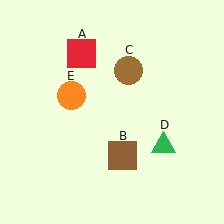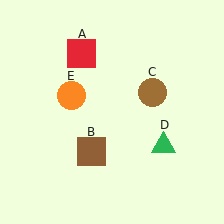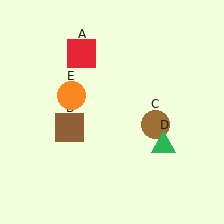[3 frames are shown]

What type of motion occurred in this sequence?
The brown square (object B), brown circle (object C) rotated clockwise around the center of the scene.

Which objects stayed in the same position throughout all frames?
Red square (object A) and green triangle (object D) and orange circle (object E) remained stationary.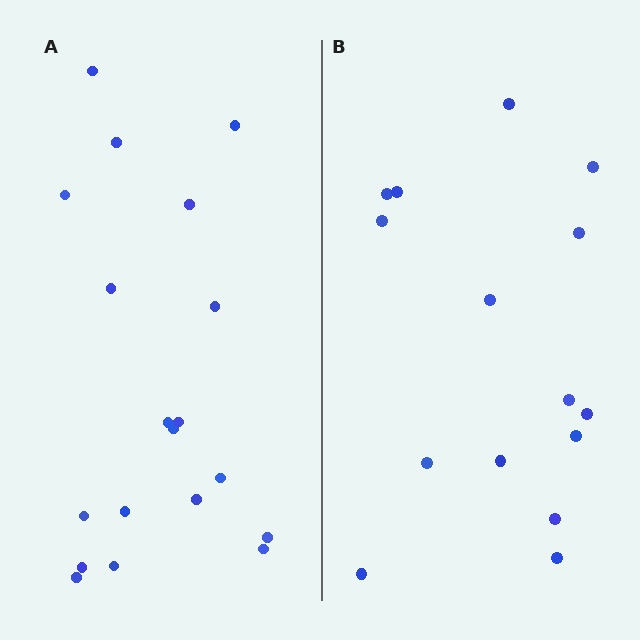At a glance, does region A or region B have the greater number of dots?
Region A (the left region) has more dots.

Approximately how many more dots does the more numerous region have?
Region A has about 4 more dots than region B.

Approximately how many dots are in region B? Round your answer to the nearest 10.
About 20 dots. (The exact count is 15, which rounds to 20.)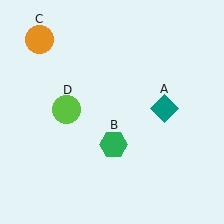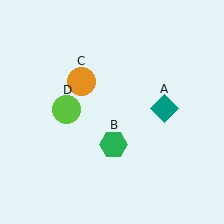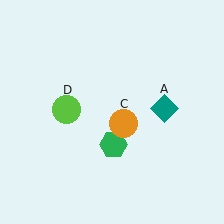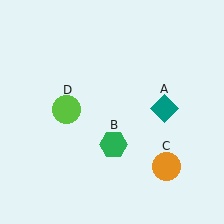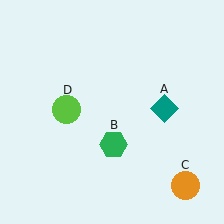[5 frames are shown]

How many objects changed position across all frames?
1 object changed position: orange circle (object C).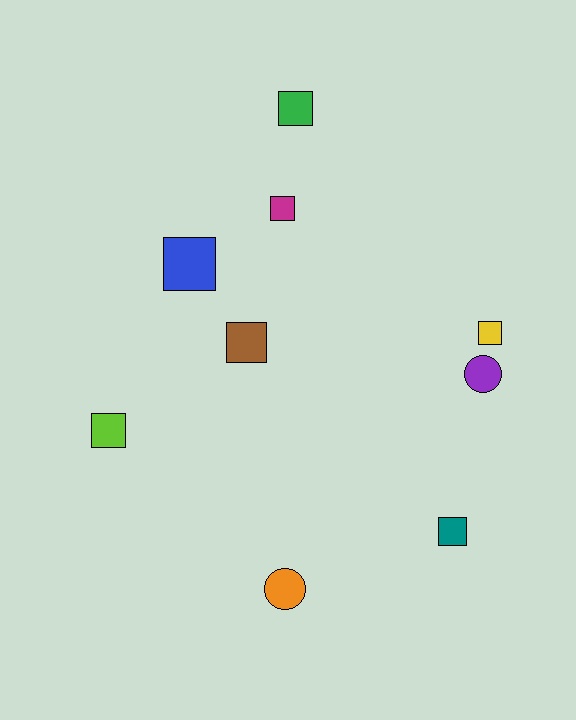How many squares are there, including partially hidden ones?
There are 7 squares.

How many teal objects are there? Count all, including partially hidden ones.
There is 1 teal object.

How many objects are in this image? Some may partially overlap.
There are 9 objects.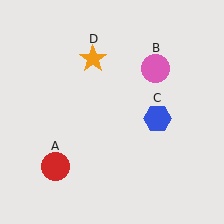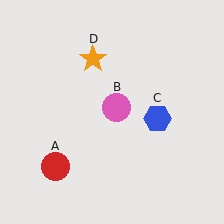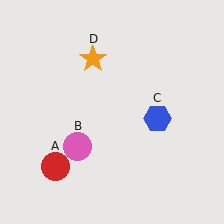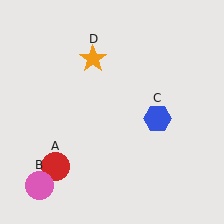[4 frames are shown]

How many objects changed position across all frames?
1 object changed position: pink circle (object B).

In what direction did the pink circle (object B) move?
The pink circle (object B) moved down and to the left.